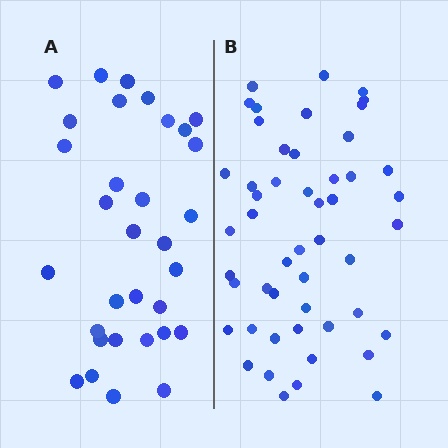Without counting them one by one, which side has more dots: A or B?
Region B (the right region) has more dots.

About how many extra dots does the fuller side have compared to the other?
Region B has approximately 20 more dots than region A.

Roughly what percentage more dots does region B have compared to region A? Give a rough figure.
About 55% more.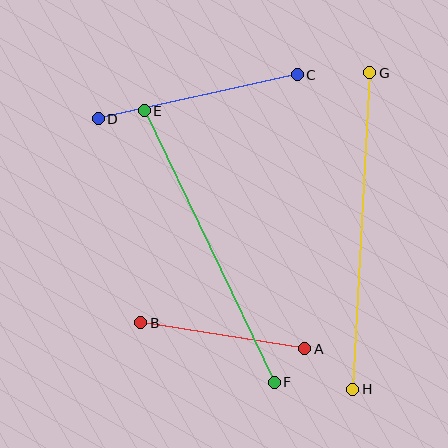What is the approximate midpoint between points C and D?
The midpoint is at approximately (198, 97) pixels.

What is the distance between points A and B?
The distance is approximately 166 pixels.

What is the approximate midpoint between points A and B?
The midpoint is at approximately (223, 336) pixels.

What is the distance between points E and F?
The distance is approximately 301 pixels.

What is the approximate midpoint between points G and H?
The midpoint is at approximately (361, 231) pixels.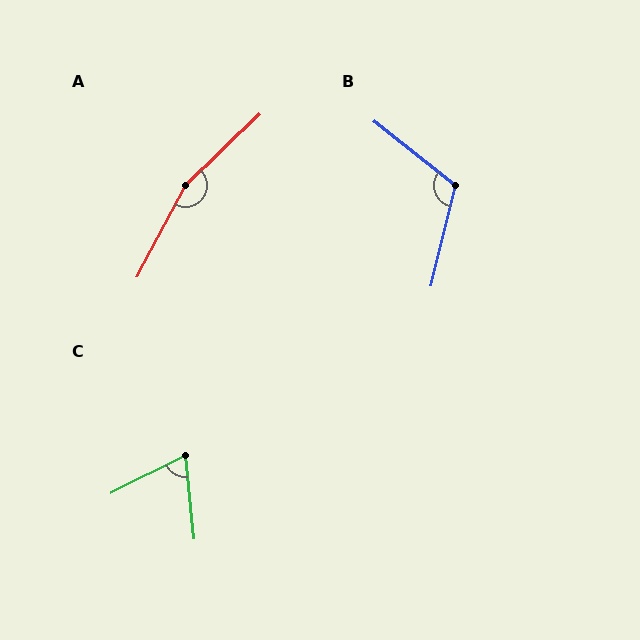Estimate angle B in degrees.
Approximately 115 degrees.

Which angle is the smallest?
C, at approximately 69 degrees.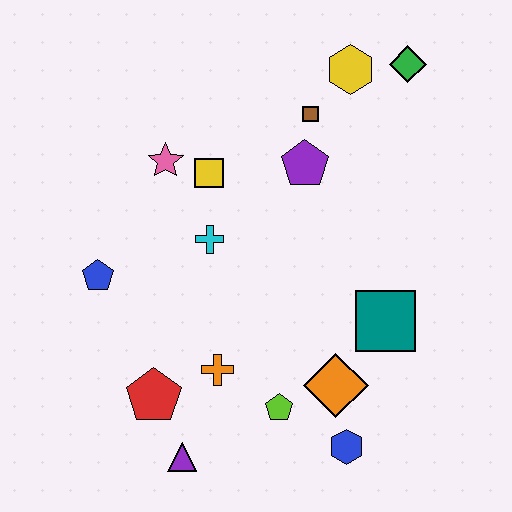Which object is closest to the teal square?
The orange diamond is closest to the teal square.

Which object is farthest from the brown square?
The purple triangle is farthest from the brown square.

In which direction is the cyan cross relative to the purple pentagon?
The cyan cross is to the left of the purple pentagon.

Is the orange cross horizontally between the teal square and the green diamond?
No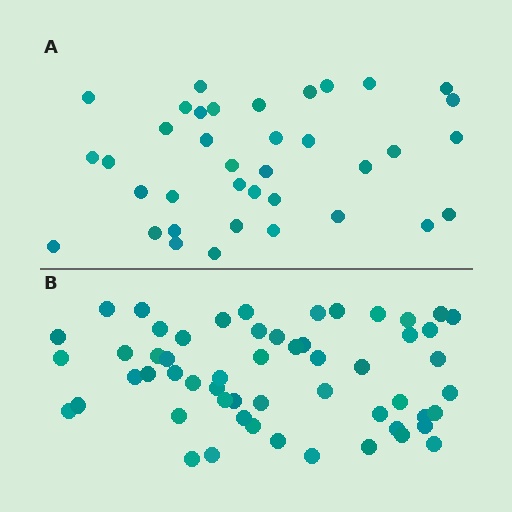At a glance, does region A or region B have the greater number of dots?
Region B (the bottom region) has more dots.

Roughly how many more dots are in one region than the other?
Region B has approximately 20 more dots than region A.